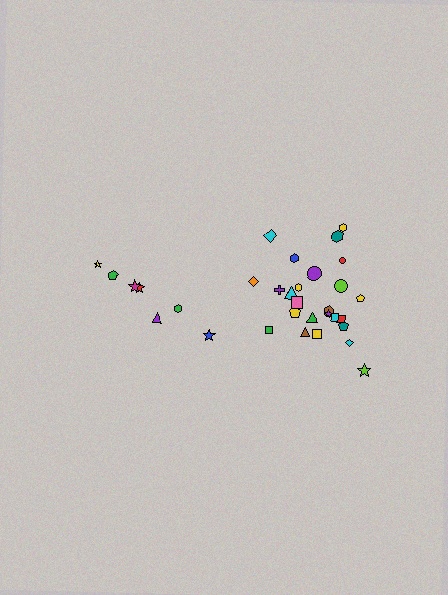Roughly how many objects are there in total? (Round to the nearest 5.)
Roughly 30 objects in total.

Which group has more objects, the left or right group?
The right group.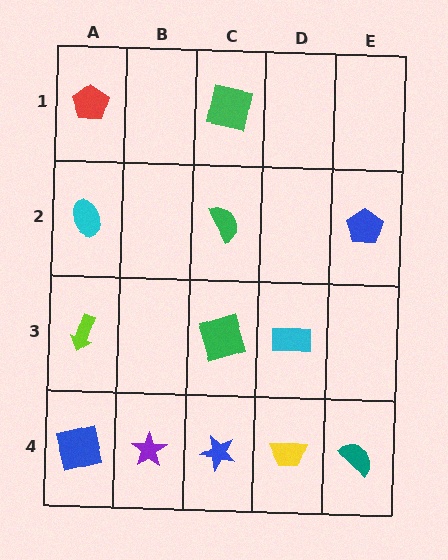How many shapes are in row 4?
5 shapes.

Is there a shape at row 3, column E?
No, that cell is empty.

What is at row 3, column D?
A cyan rectangle.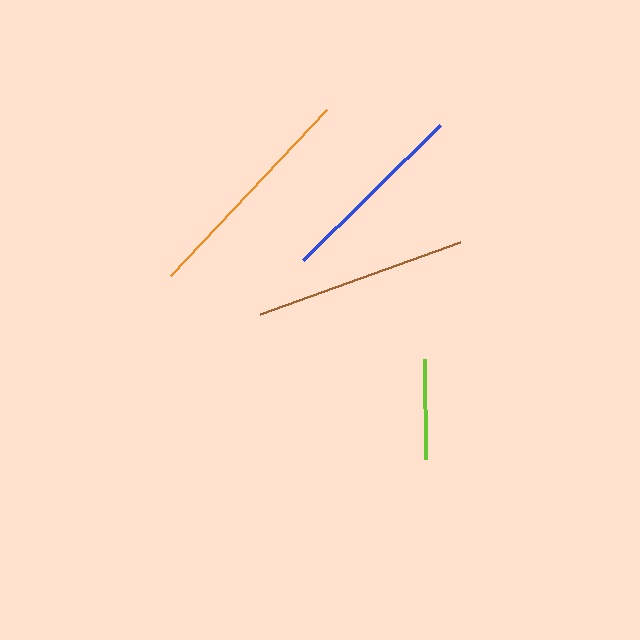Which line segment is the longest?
The orange line is the longest at approximately 228 pixels.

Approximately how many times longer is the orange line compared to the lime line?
The orange line is approximately 2.3 times the length of the lime line.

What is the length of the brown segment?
The brown segment is approximately 212 pixels long.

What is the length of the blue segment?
The blue segment is approximately 193 pixels long.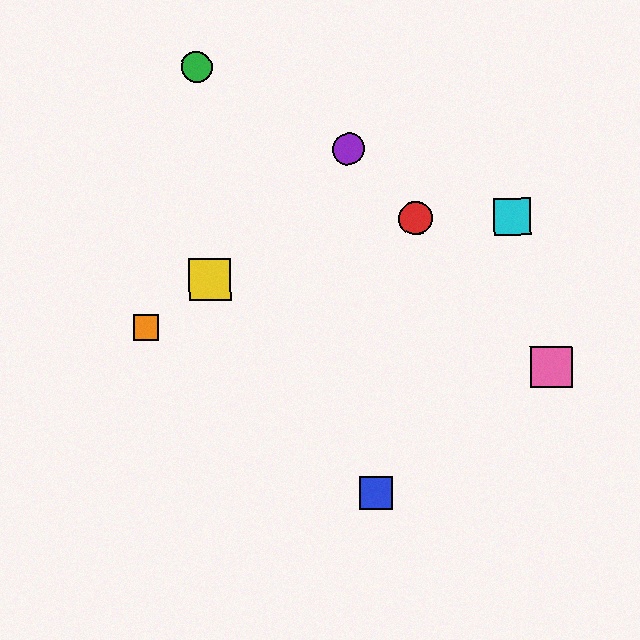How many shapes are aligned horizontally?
2 shapes (the red circle, the cyan square) are aligned horizontally.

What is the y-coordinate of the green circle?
The green circle is at y≈67.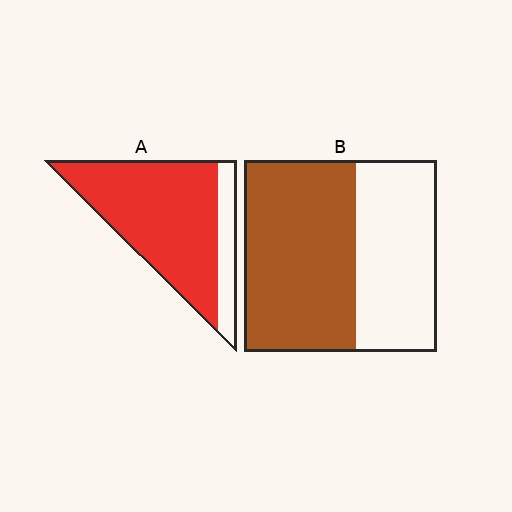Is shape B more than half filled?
Yes.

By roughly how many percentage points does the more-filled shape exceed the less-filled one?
By roughly 25 percentage points (A over B).